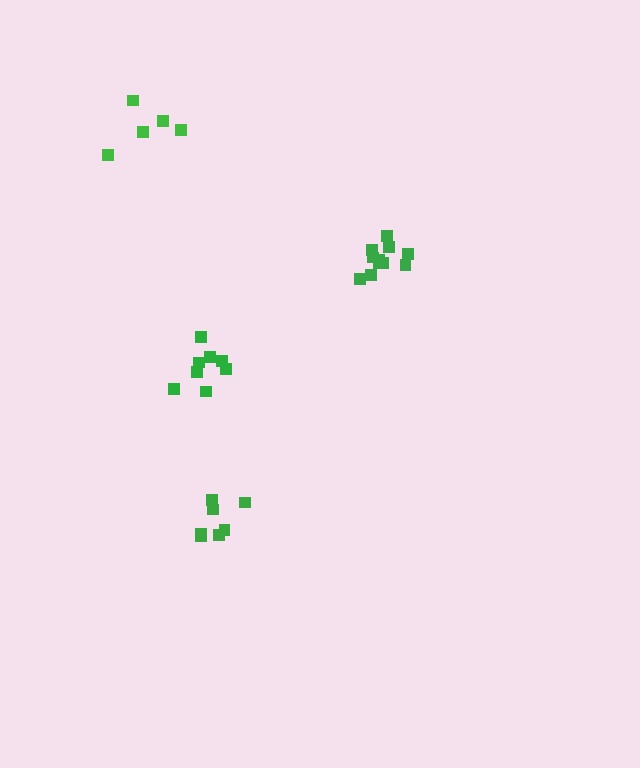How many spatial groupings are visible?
There are 4 spatial groupings.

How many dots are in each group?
Group 1: 11 dots, Group 2: 5 dots, Group 3: 7 dots, Group 4: 8 dots (31 total).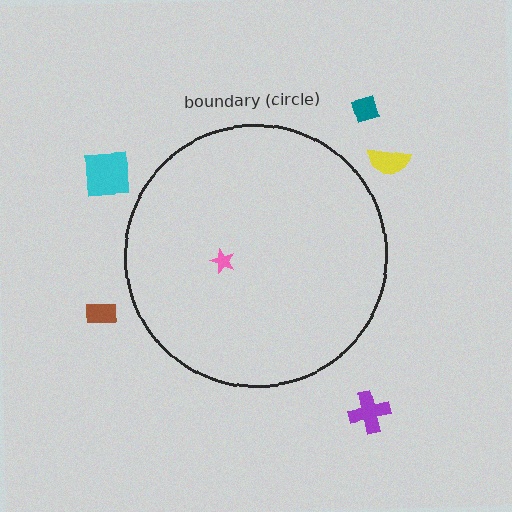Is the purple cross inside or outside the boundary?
Outside.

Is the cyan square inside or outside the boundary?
Outside.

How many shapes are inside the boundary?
1 inside, 5 outside.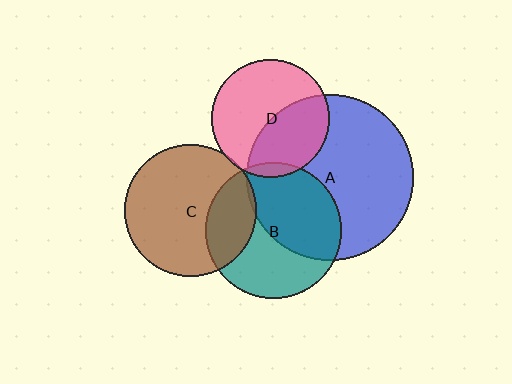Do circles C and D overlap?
Yes.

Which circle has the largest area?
Circle A (blue).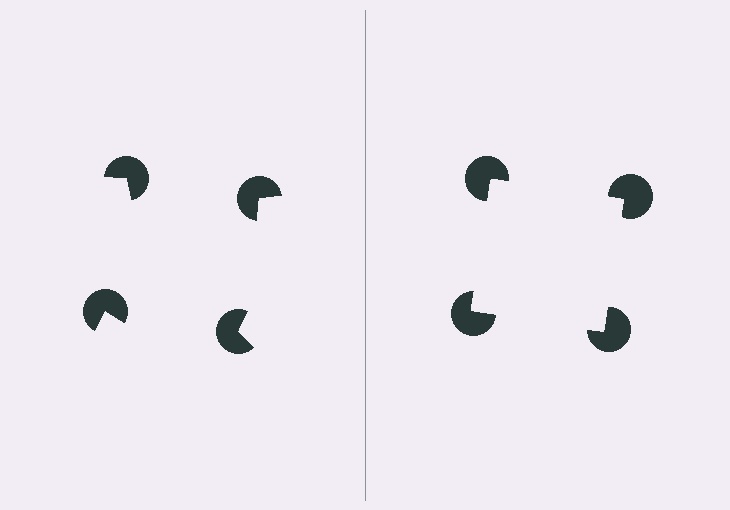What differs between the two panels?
The pac-man discs are positioned identically on both sides; only the wedge orientations differ. On the right they align to a square; on the left they are misaligned.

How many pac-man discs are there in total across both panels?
8 — 4 on each side.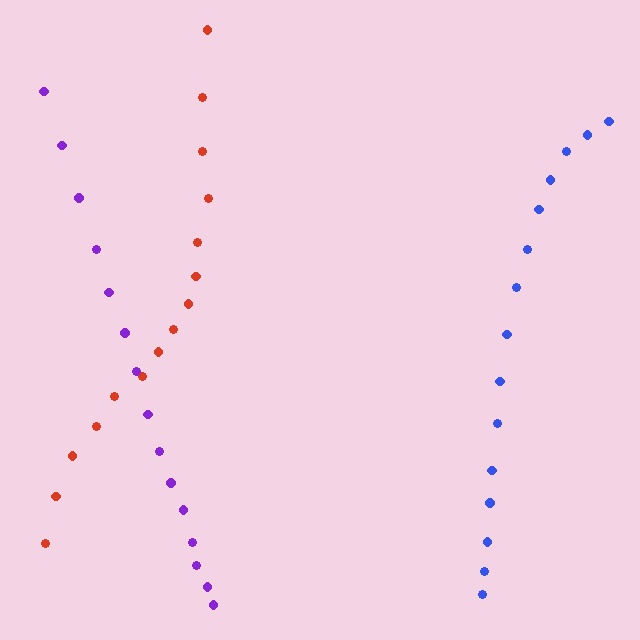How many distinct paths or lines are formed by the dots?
There are 3 distinct paths.